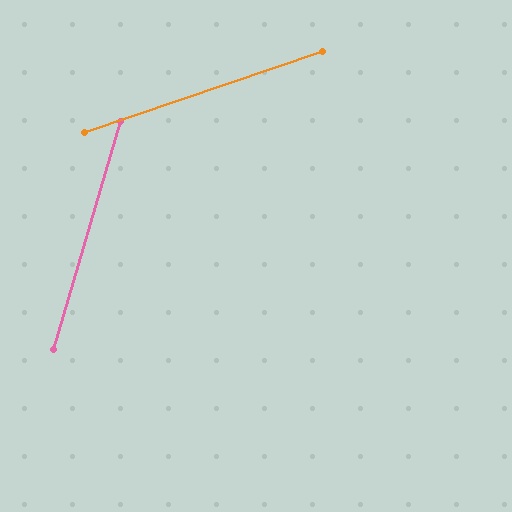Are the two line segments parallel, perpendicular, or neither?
Neither parallel nor perpendicular — they differ by about 55°.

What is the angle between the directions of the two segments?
Approximately 55 degrees.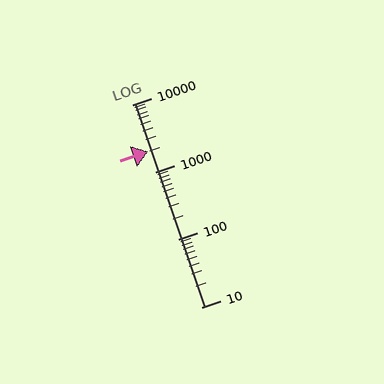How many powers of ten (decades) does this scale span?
The scale spans 3 decades, from 10 to 10000.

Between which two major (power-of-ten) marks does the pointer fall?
The pointer is between 1000 and 10000.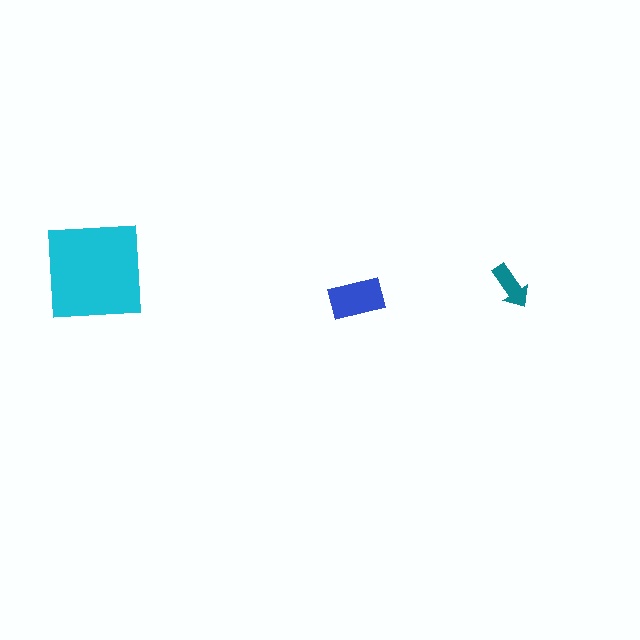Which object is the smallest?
The teal arrow.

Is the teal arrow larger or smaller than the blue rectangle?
Smaller.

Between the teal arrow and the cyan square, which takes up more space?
The cyan square.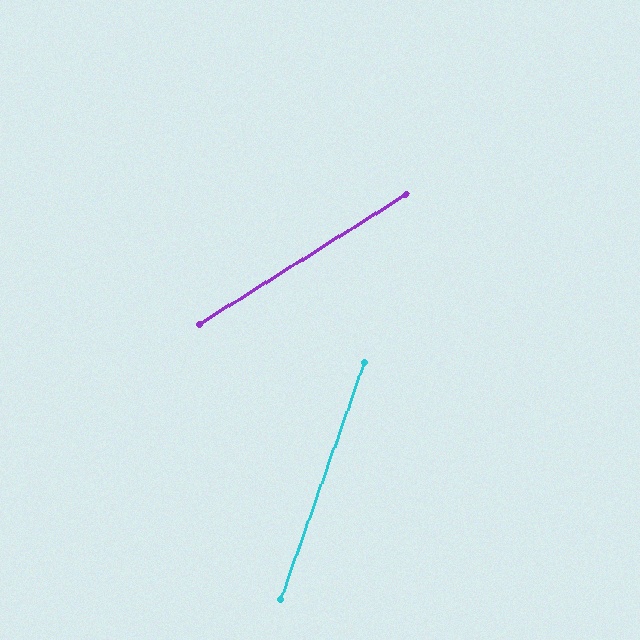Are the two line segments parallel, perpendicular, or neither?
Neither parallel nor perpendicular — they differ by about 38°.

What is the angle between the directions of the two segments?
Approximately 38 degrees.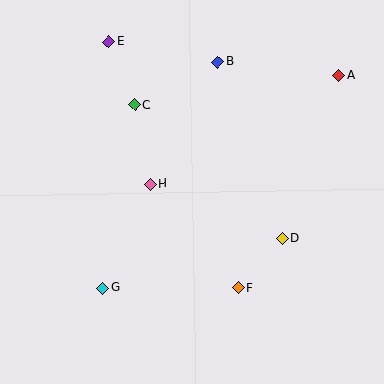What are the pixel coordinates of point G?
Point G is at (102, 288).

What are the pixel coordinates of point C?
Point C is at (135, 105).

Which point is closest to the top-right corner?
Point A is closest to the top-right corner.